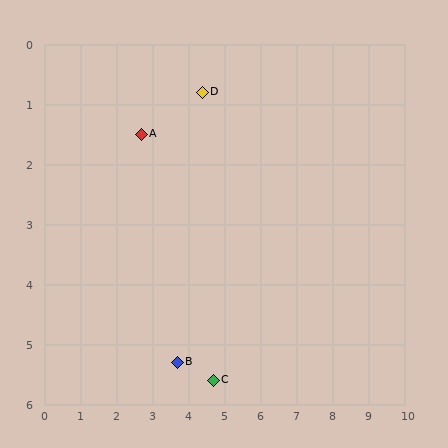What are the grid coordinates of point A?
Point A is at approximately (2.7, 1.5).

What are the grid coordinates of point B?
Point B is at approximately (3.7, 5.3).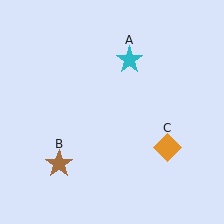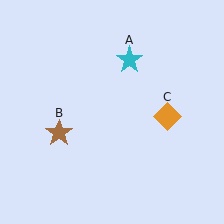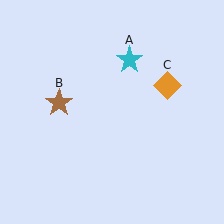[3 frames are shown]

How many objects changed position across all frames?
2 objects changed position: brown star (object B), orange diamond (object C).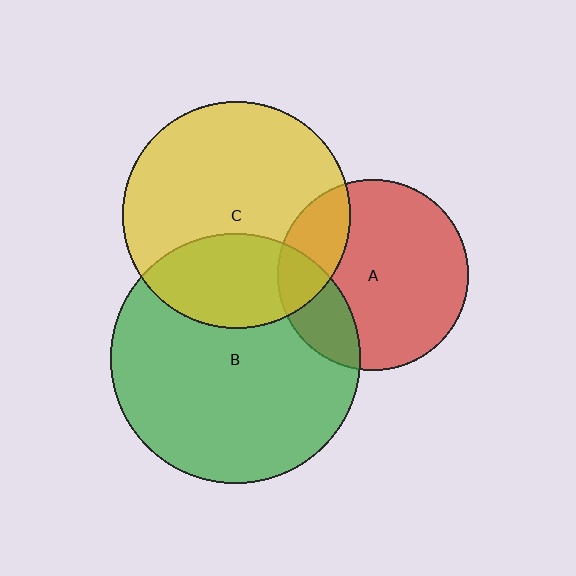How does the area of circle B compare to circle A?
Approximately 1.7 times.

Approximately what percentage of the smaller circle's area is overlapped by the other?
Approximately 20%.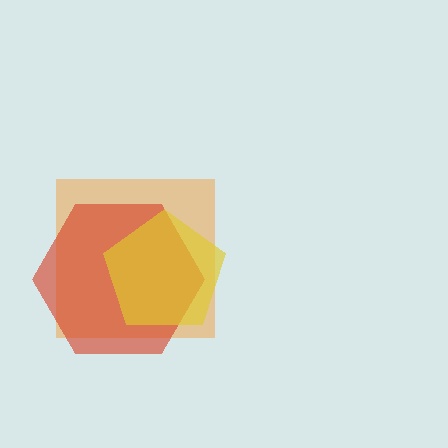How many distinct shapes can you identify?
There are 3 distinct shapes: an orange square, a red hexagon, a yellow pentagon.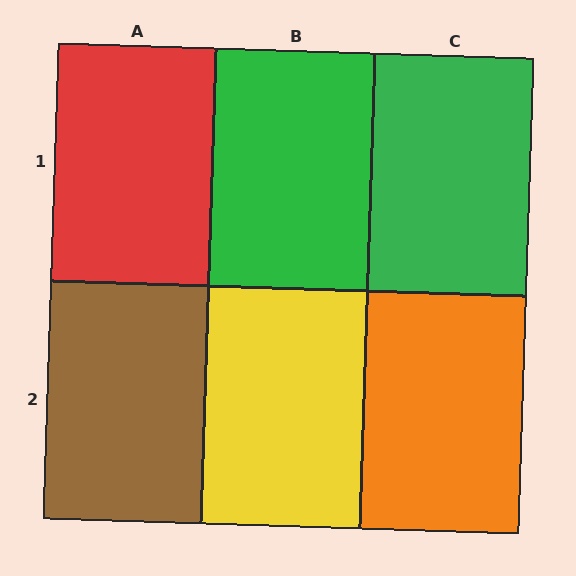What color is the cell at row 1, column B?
Green.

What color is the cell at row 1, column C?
Green.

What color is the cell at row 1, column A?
Red.